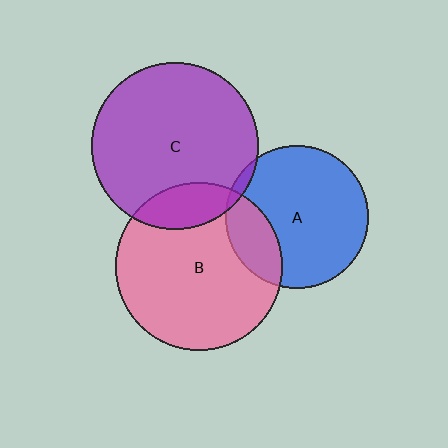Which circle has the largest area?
Circle B (pink).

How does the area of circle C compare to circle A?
Approximately 1.3 times.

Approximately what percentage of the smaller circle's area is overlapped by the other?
Approximately 15%.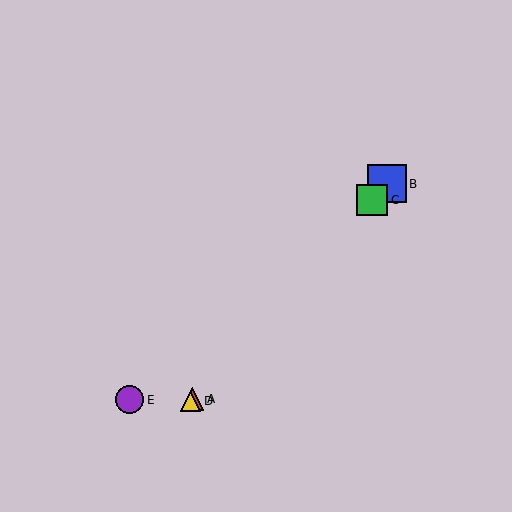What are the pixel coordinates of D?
Object D is at (191, 401).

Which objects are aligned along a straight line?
Objects A, B, C, D are aligned along a straight line.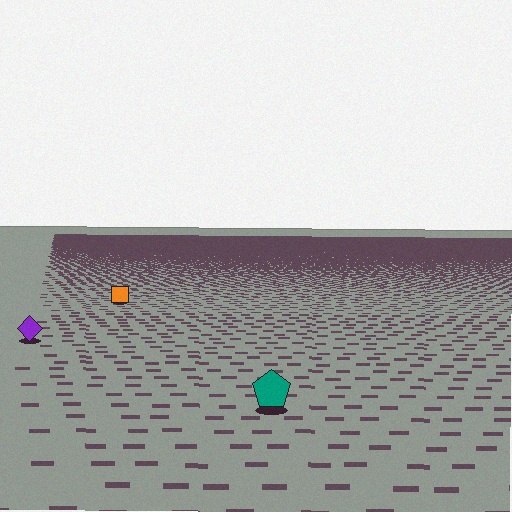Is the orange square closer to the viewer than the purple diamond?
No. The purple diamond is closer — you can tell from the texture gradient: the ground texture is coarser near it.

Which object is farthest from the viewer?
The orange square is farthest from the viewer. It appears smaller and the ground texture around it is denser.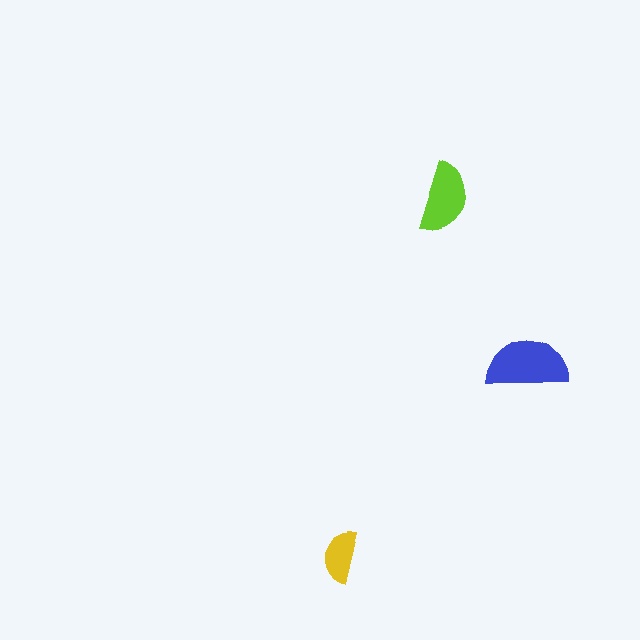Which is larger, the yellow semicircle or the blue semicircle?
The blue one.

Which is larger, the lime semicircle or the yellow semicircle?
The lime one.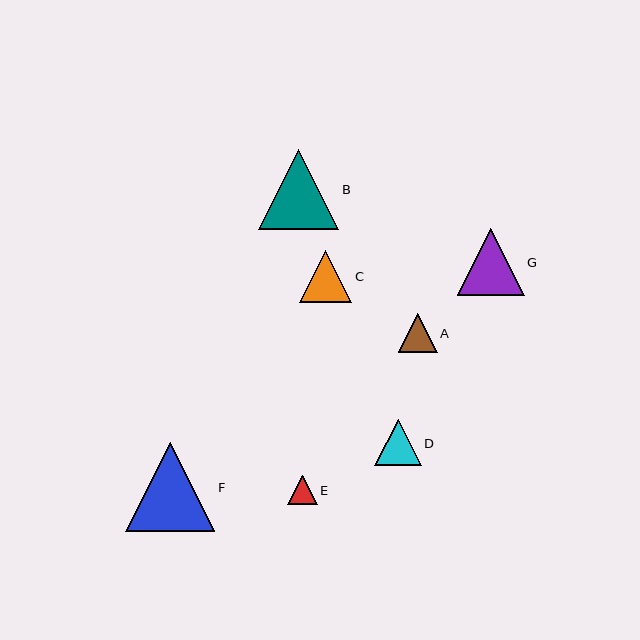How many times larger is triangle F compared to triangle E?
Triangle F is approximately 3.1 times the size of triangle E.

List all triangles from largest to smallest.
From largest to smallest: F, B, G, C, D, A, E.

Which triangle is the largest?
Triangle F is the largest with a size of approximately 89 pixels.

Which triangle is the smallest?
Triangle E is the smallest with a size of approximately 29 pixels.